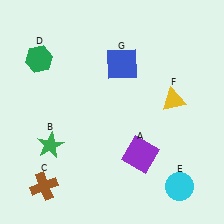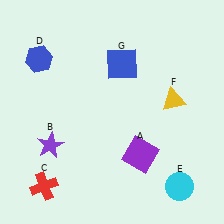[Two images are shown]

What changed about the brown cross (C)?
In Image 1, C is brown. In Image 2, it changed to red.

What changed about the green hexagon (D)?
In Image 1, D is green. In Image 2, it changed to blue.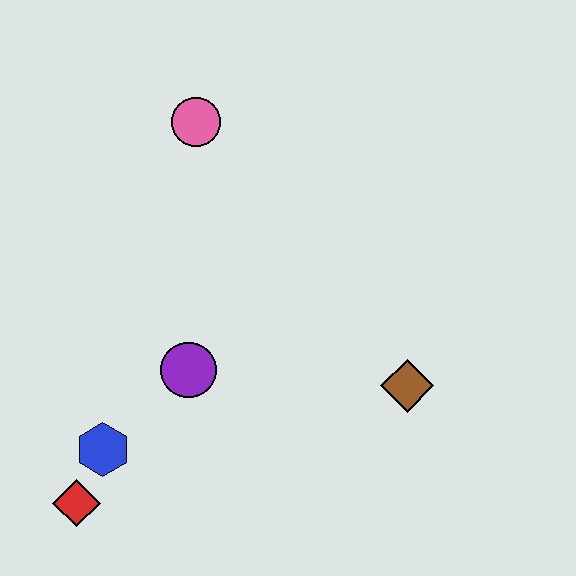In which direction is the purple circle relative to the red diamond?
The purple circle is above the red diamond.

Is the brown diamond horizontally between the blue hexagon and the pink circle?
No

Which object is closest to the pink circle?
The purple circle is closest to the pink circle.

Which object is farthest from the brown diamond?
The red diamond is farthest from the brown diamond.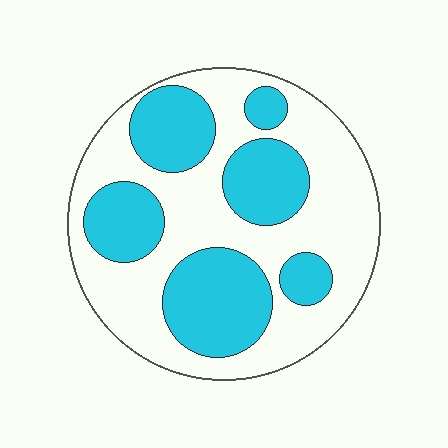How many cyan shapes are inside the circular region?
6.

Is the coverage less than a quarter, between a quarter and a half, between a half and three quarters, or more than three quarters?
Between a quarter and a half.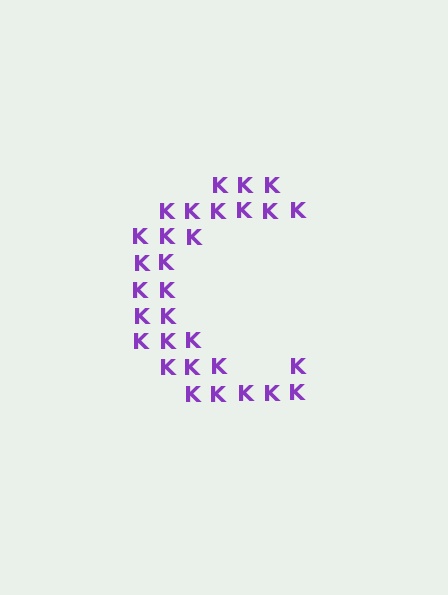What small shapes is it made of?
It is made of small letter K's.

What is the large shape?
The large shape is the letter C.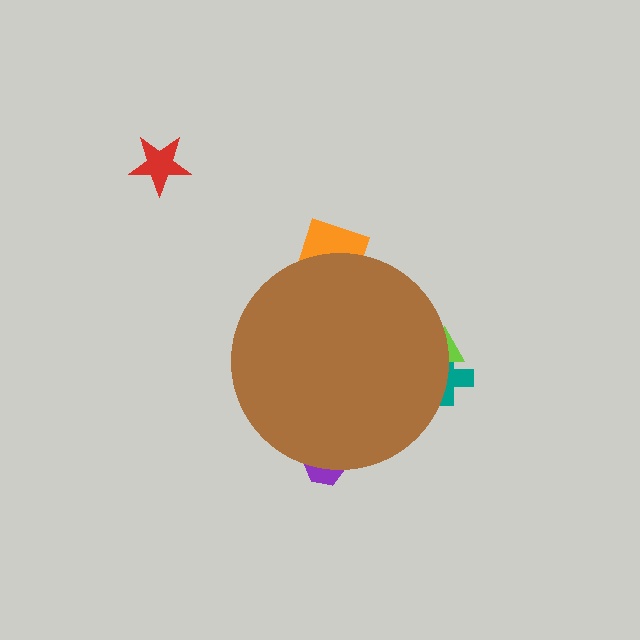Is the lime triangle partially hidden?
Yes, the lime triangle is partially hidden behind the brown circle.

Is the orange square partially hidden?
Yes, the orange square is partially hidden behind the brown circle.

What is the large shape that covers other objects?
A brown circle.